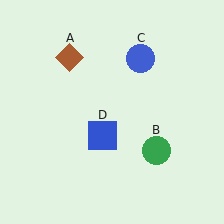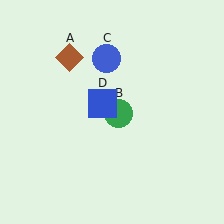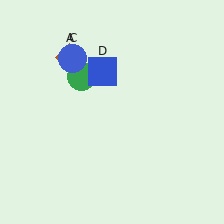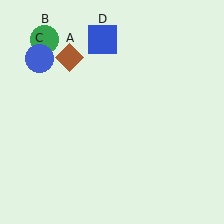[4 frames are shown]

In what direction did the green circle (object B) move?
The green circle (object B) moved up and to the left.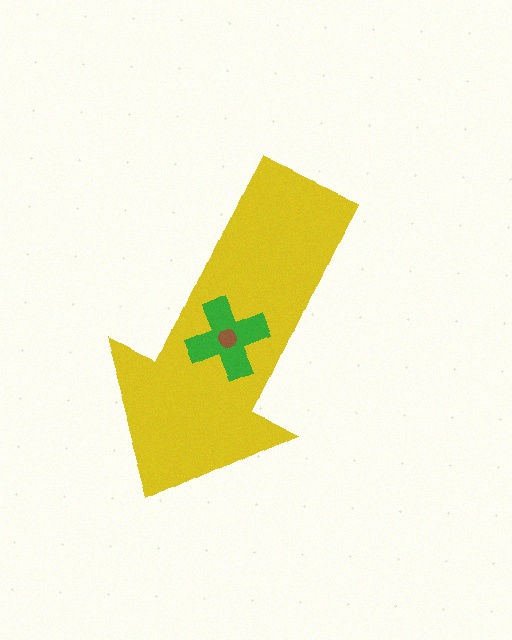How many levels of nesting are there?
3.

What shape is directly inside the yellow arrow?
The green cross.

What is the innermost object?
The brown circle.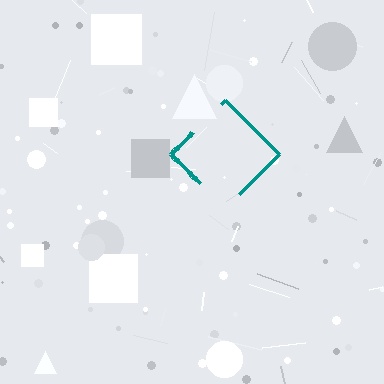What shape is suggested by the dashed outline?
The dashed outline suggests a diamond.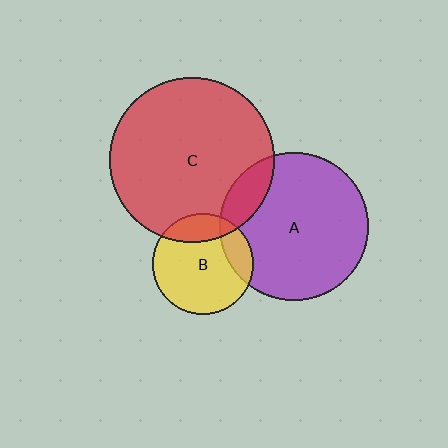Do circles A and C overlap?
Yes.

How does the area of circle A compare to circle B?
Approximately 2.2 times.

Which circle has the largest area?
Circle C (red).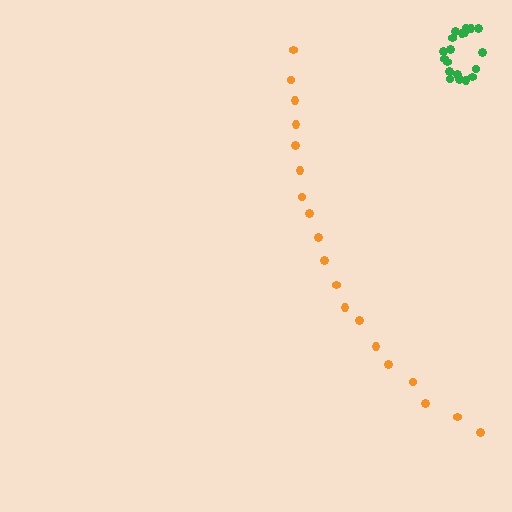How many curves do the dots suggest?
There are 2 distinct paths.